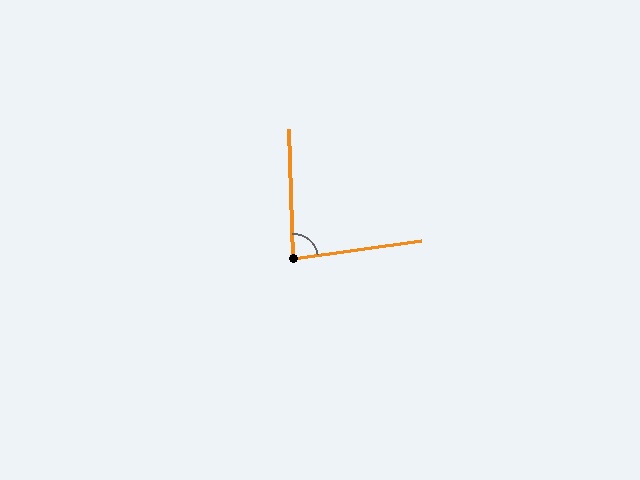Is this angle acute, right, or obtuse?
It is acute.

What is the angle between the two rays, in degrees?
Approximately 83 degrees.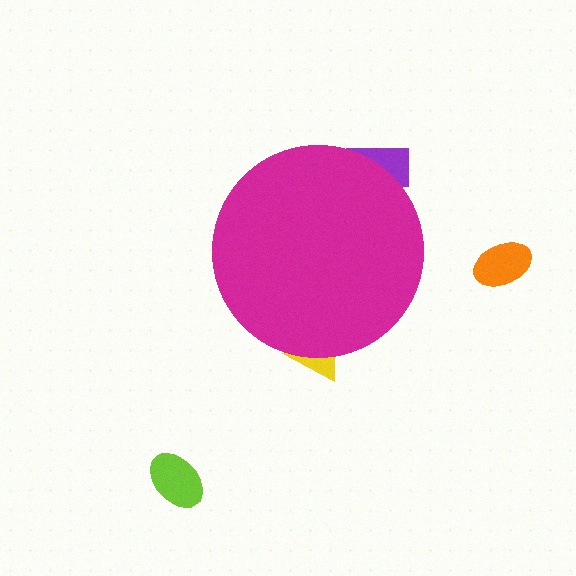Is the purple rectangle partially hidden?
Yes, the purple rectangle is partially hidden behind the magenta circle.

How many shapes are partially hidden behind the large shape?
2 shapes are partially hidden.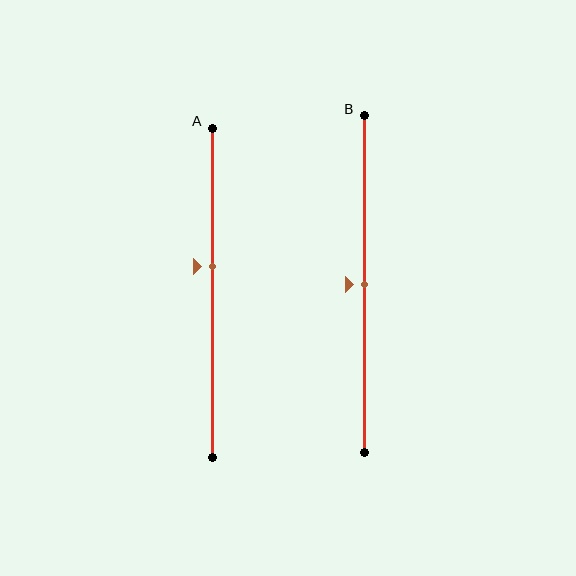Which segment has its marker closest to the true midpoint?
Segment B has its marker closest to the true midpoint.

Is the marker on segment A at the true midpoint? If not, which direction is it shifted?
No, the marker on segment A is shifted upward by about 8% of the segment length.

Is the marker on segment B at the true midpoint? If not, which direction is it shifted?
Yes, the marker on segment B is at the true midpoint.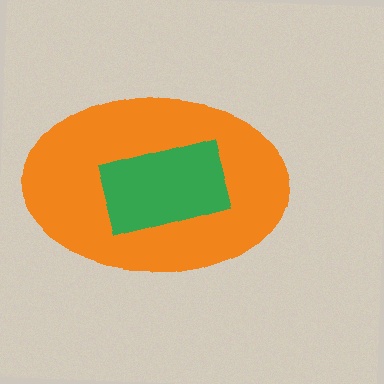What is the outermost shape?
The orange ellipse.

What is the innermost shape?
The green rectangle.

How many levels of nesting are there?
2.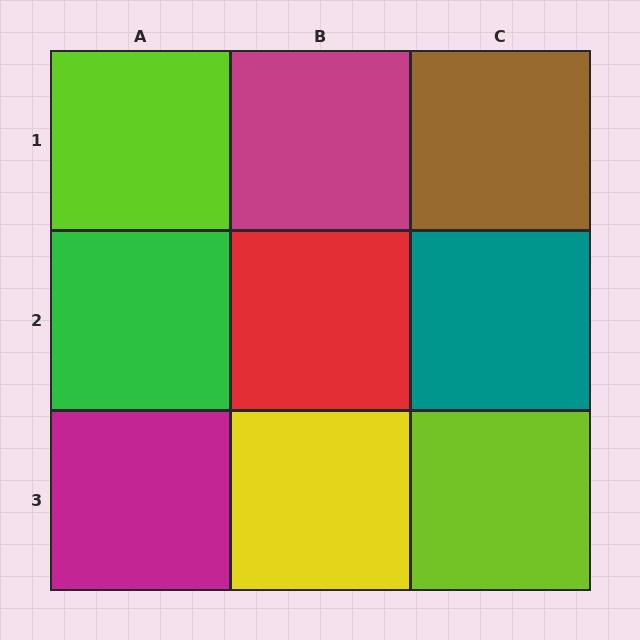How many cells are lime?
2 cells are lime.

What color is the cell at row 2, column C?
Teal.